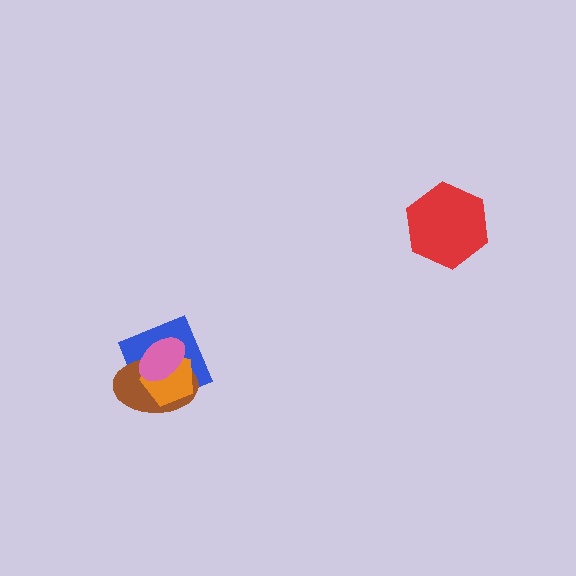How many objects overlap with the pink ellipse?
3 objects overlap with the pink ellipse.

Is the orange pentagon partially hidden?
Yes, it is partially covered by another shape.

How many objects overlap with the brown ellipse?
3 objects overlap with the brown ellipse.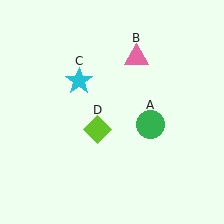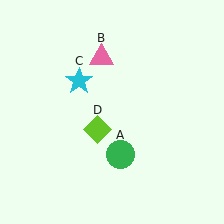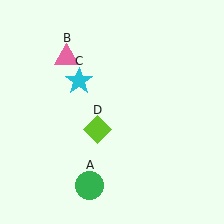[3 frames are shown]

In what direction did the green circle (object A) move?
The green circle (object A) moved down and to the left.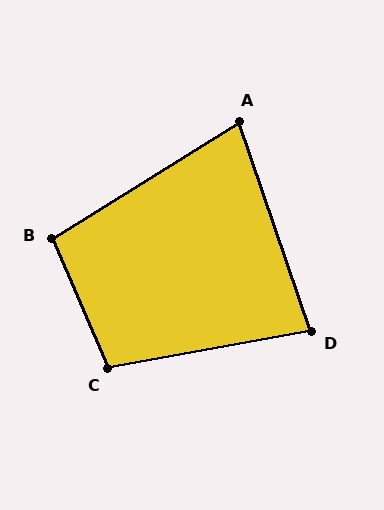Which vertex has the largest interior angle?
C, at approximately 103 degrees.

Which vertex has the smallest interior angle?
A, at approximately 77 degrees.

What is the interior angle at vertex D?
Approximately 81 degrees (acute).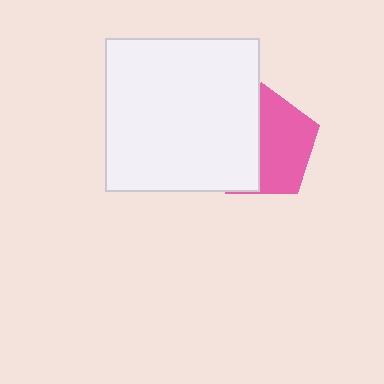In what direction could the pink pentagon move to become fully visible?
The pink pentagon could move right. That would shift it out from behind the white square entirely.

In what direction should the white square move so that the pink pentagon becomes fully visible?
The white square should move left. That is the shortest direction to clear the overlap and leave the pink pentagon fully visible.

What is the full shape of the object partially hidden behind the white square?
The partially hidden object is a pink pentagon.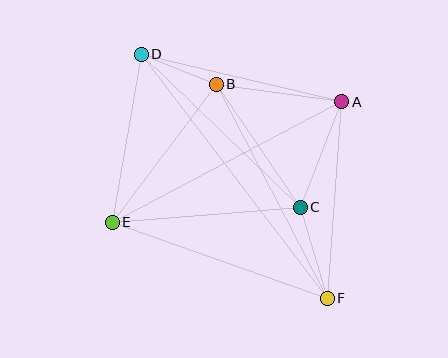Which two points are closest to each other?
Points B and D are closest to each other.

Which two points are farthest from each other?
Points D and F are farthest from each other.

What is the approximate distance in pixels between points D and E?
The distance between D and E is approximately 171 pixels.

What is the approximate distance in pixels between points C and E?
The distance between C and E is approximately 189 pixels.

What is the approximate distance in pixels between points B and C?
The distance between B and C is approximately 149 pixels.